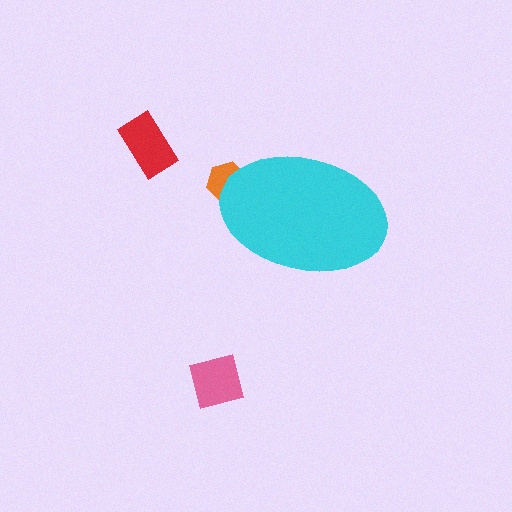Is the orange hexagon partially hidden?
Yes, the orange hexagon is partially hidden behind the cyan ellipse.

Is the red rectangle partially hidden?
No, the red rectangle is fully visible.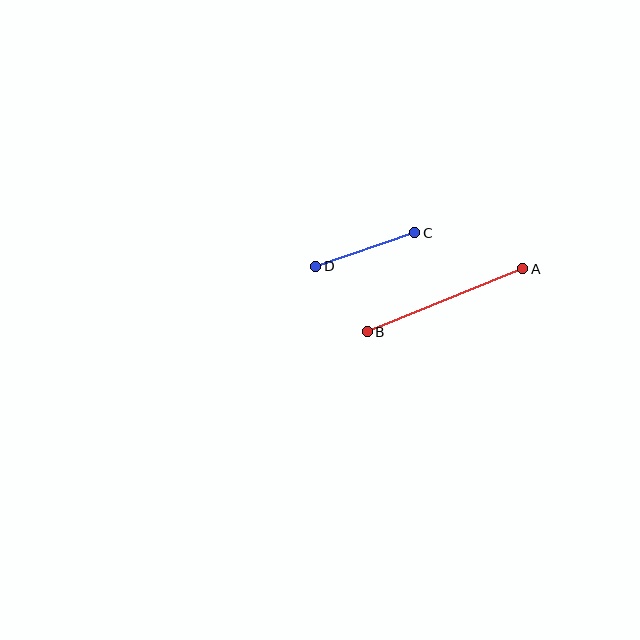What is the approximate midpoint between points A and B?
The midpoint is at approximately (445, 300) pixels.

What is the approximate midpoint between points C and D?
The midpoint is at approximately (365, 250) pixels.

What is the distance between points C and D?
The distance is approximately 105 pixels.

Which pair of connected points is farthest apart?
Points A and B are farthest apart.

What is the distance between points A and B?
The distance is approximately 168 pixels.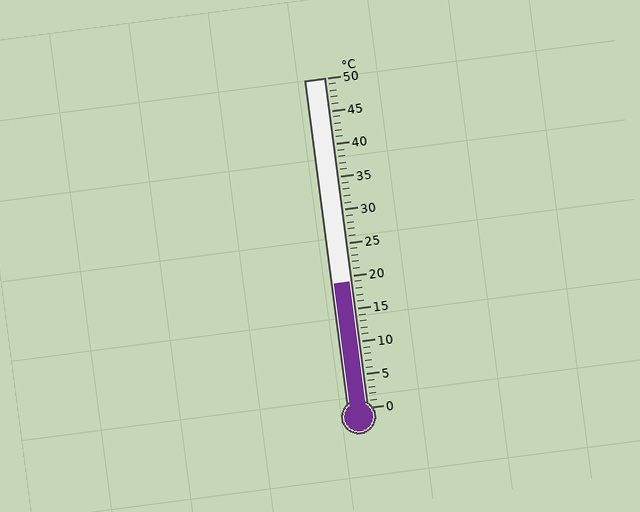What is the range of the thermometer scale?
The thermometer scale ranges from 0°C to 50°C.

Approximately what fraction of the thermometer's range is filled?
The thermometer is filled to approximately 40% of its range.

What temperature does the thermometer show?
The thermometer shows approximately 19°C.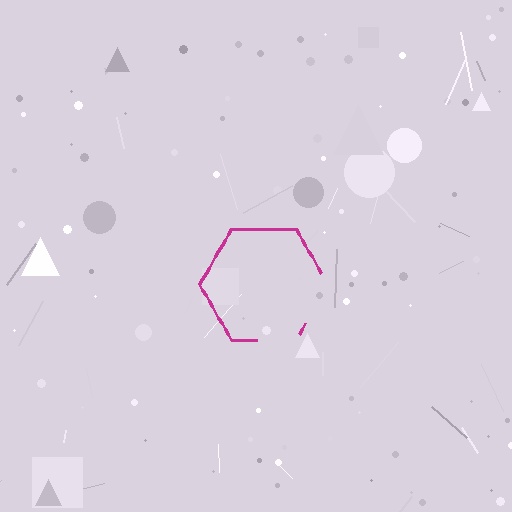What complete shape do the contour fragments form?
The contour fragments form a hexagon.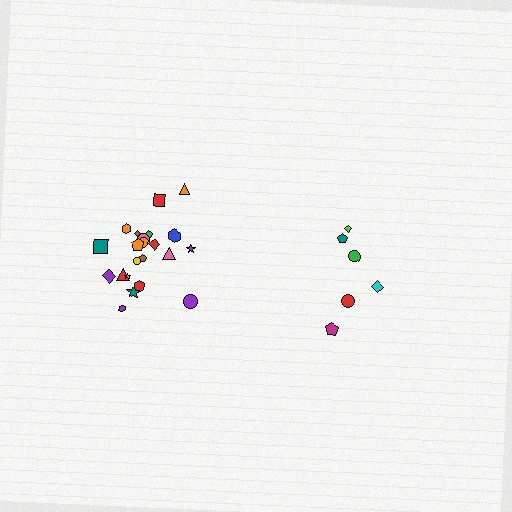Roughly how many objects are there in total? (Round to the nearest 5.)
Roughly 30 objects in total.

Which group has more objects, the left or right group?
The left group.